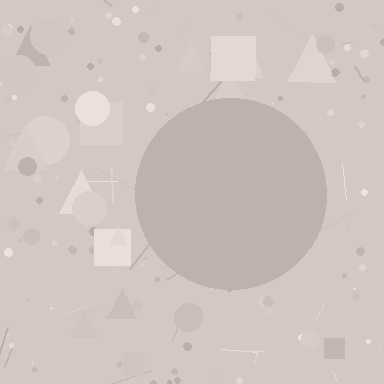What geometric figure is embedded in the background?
A circle is embedded in the background.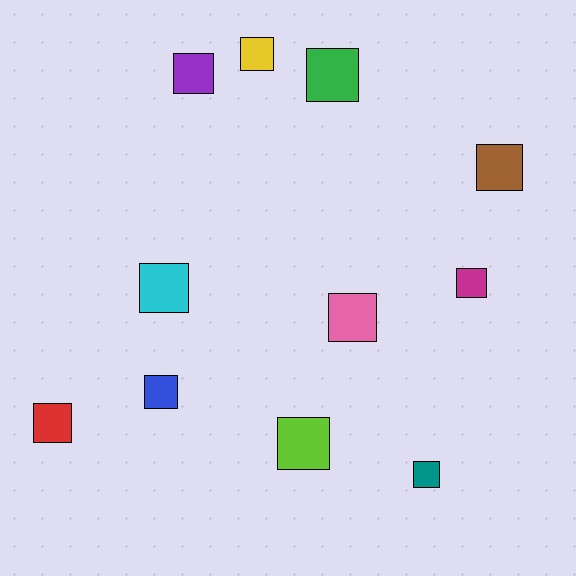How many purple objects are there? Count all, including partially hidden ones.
There is 1 purple object.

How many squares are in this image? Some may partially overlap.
There are 11 squares.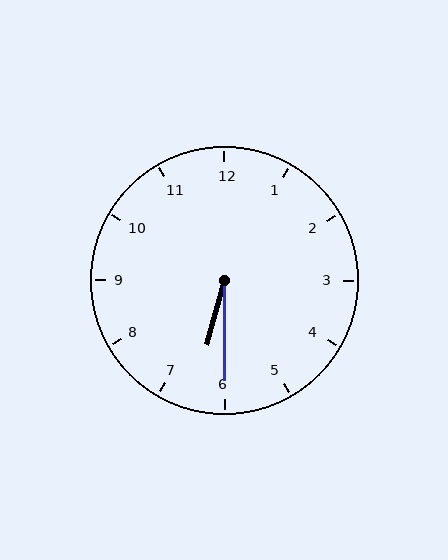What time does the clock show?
6:30.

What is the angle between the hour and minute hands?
Approximately 15 degrees.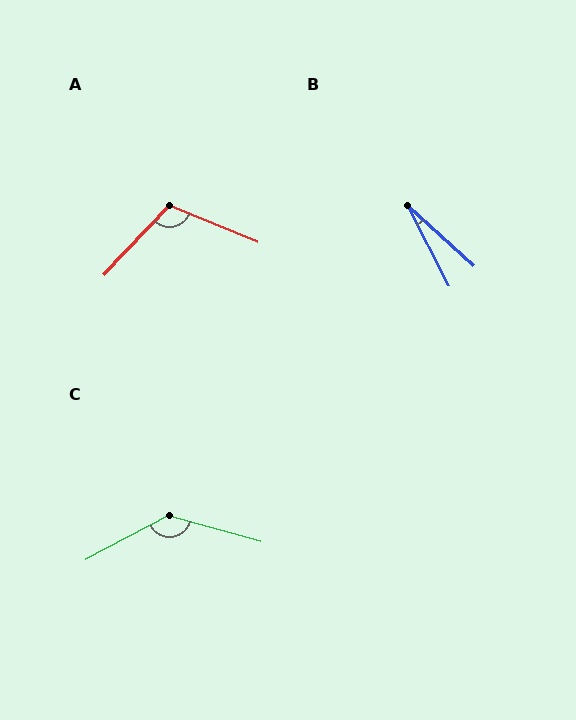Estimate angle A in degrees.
Approximately 111 degrees.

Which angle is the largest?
C, at approximately 136 degrees.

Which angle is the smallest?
B, at approximately 21 degrees.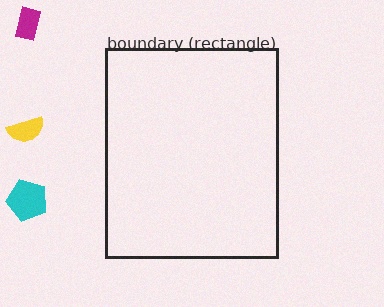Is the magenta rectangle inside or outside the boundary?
Outside.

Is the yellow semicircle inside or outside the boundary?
Outside.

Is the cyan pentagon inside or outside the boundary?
Outside.